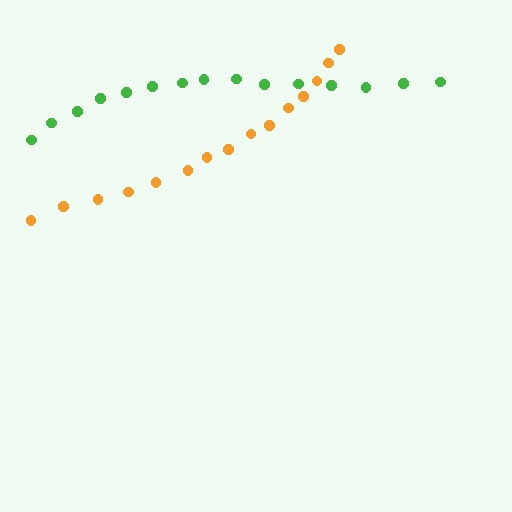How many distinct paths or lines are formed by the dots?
There are 2 distinct paths.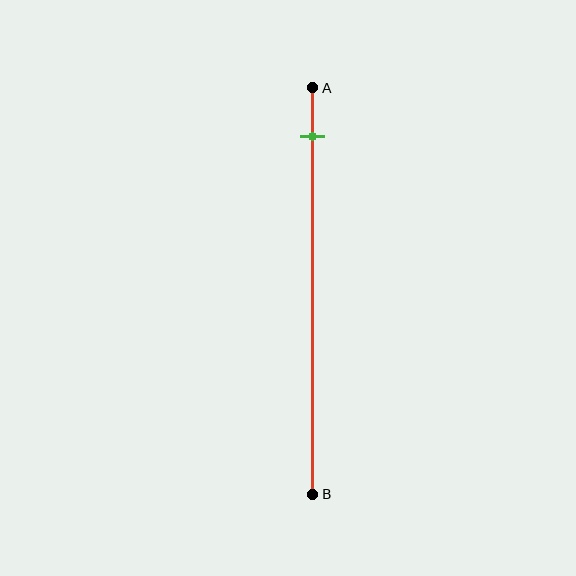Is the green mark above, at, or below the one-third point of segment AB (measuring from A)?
The green mark is above the one-third point of segment AB.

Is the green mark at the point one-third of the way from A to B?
No, the mark is at about 10% from A, not at the 33% one-third point.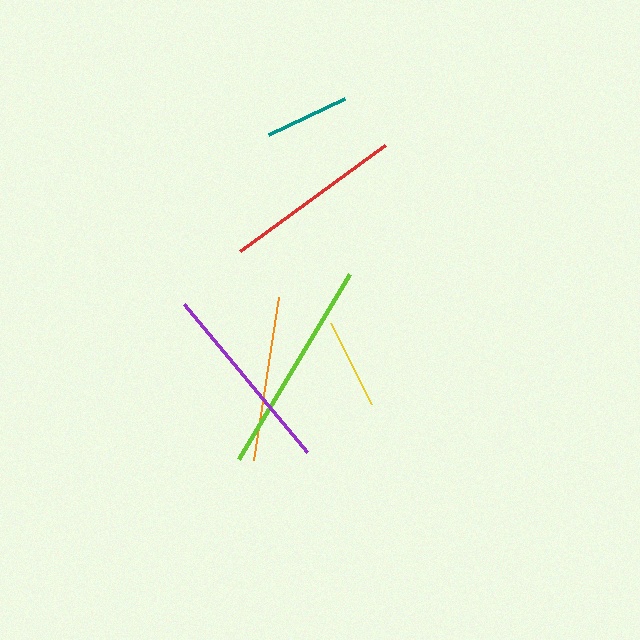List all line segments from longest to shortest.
From longest to shortest: lime, purple, red, orange, yellow, teal.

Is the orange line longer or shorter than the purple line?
The purple line is longer than the orange line.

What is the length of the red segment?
The red segment is approximately 180 pixels long.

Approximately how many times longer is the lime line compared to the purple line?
The lime line is approximately 1.1 times the length of the purple line.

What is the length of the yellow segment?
The yellow segment is approximately 91 pixels long.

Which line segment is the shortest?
The teal line is the shortest at approximately 84 pixels.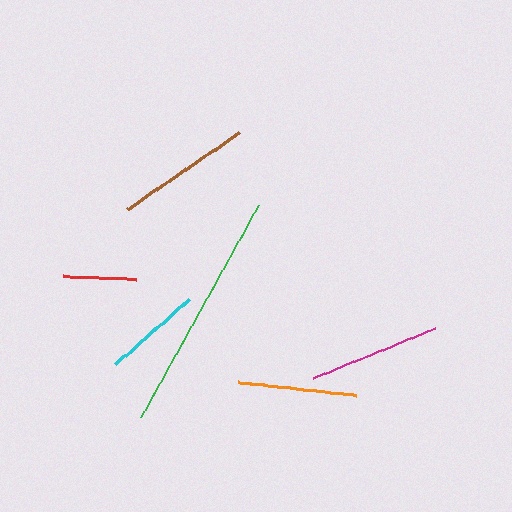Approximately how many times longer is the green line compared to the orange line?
The green line is approximately 2.0 times the length of the orange line.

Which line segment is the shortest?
The red line is the shortest at approximately 73 pixels.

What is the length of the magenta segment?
The magenta segment is approximately 132 pixels long.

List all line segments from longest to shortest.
From longest to shortest: green, brown, magenta, orange, cyan, red.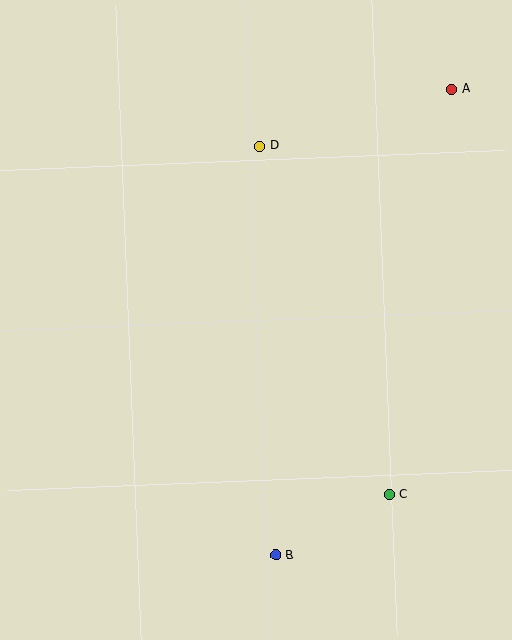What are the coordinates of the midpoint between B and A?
The midpoint between B and A is at (363, 322).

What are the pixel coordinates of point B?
Point B is at (275, 555).